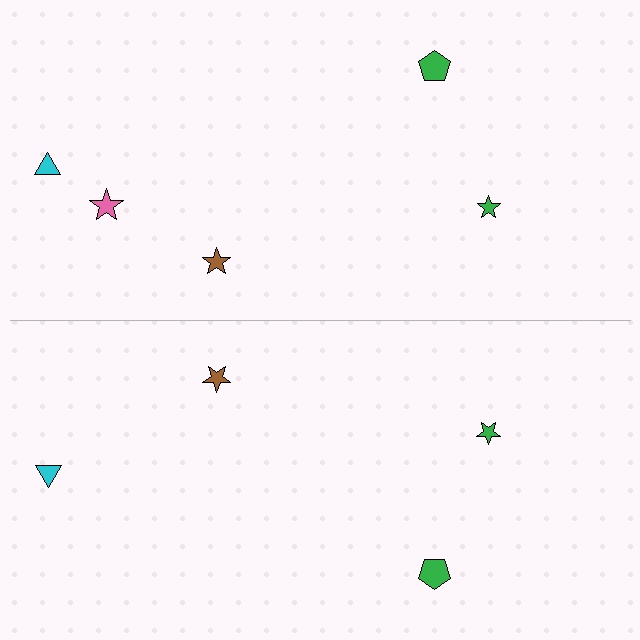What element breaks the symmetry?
A pink star is missing from the bottom side.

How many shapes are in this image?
There are 9 shapes in this image.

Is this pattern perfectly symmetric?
No, the pattern is not perfectly symmetric. A pink star is missing from the bottom side.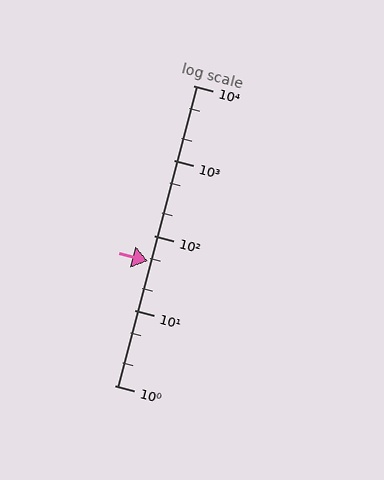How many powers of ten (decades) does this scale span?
The scale spans 4 decades, from 1 to 10000.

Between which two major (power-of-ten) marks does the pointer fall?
The pointer is between 10 and 100.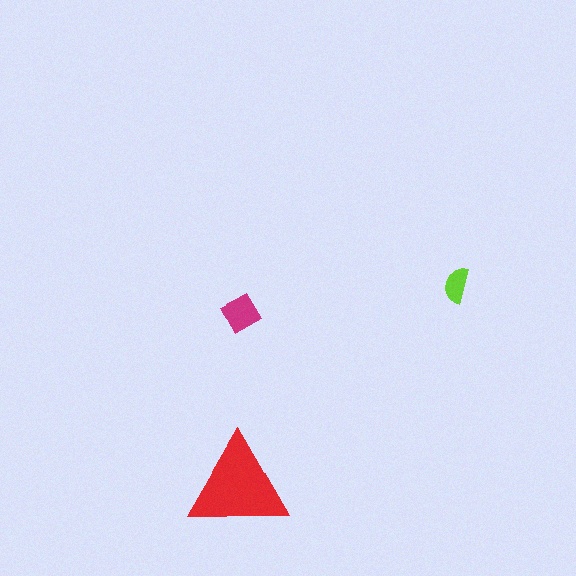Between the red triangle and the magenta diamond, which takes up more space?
The red triangle.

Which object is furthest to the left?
The red triangle is leftmost.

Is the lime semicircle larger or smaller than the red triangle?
Smaller.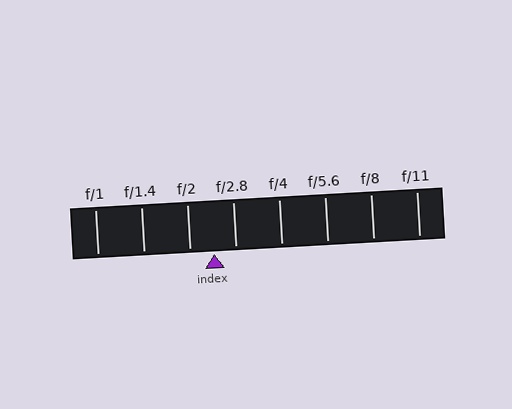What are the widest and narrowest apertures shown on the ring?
The widest aperture shown is f/1 and the narrowest is f/11.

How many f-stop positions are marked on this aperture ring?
There are 8 f-stop positions marked.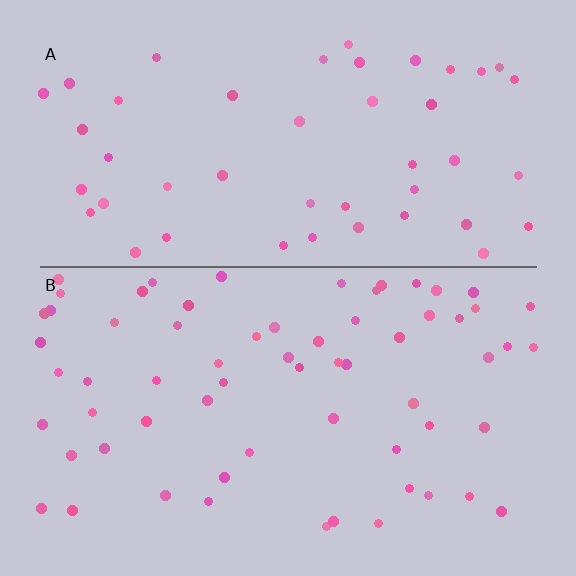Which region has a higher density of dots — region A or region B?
B (the bottom).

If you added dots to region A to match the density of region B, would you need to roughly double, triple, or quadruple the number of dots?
Approximately double.